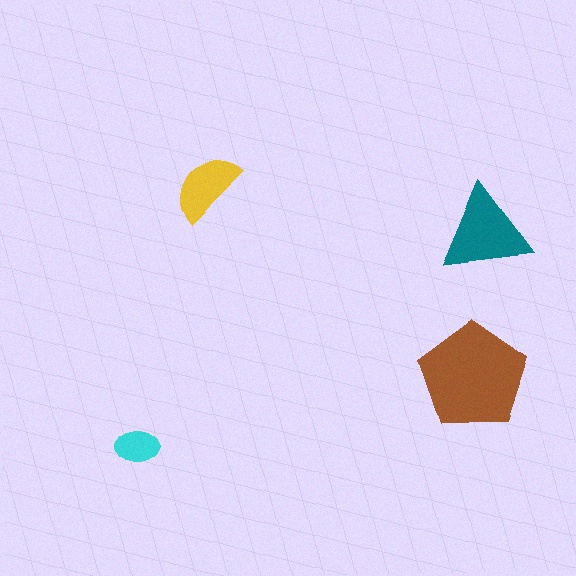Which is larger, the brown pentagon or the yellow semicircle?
The brown pentagon.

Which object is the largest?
The brown pentagon.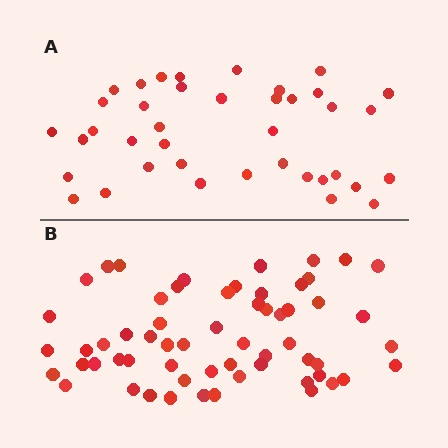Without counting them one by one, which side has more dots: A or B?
Region B (the bottom region) has more dots.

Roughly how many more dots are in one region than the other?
Region B has approximately 20 more dots than region A.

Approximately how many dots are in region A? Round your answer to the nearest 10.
About 40 dots. (The exact count is 39, which rounds to 40.)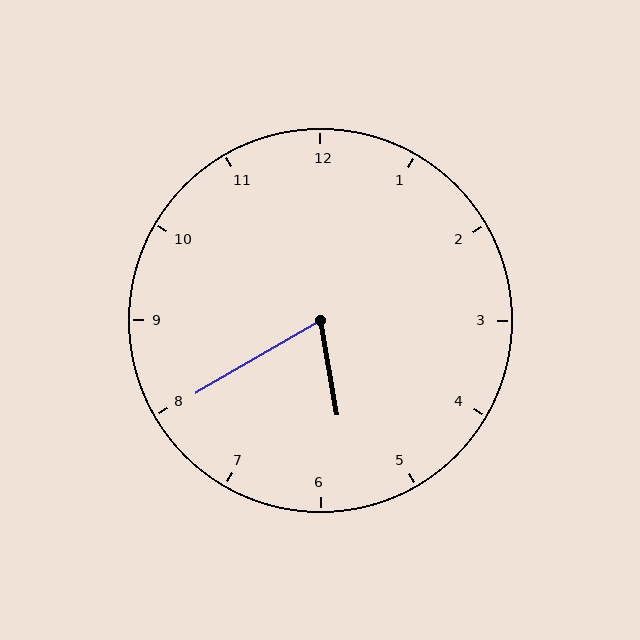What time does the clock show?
5:40.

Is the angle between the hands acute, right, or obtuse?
It is acute.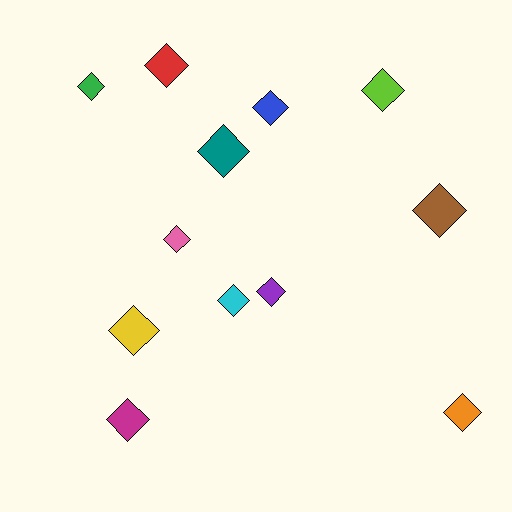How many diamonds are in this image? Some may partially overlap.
There are 12 diamonds.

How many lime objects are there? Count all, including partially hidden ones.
There is 1 lime object.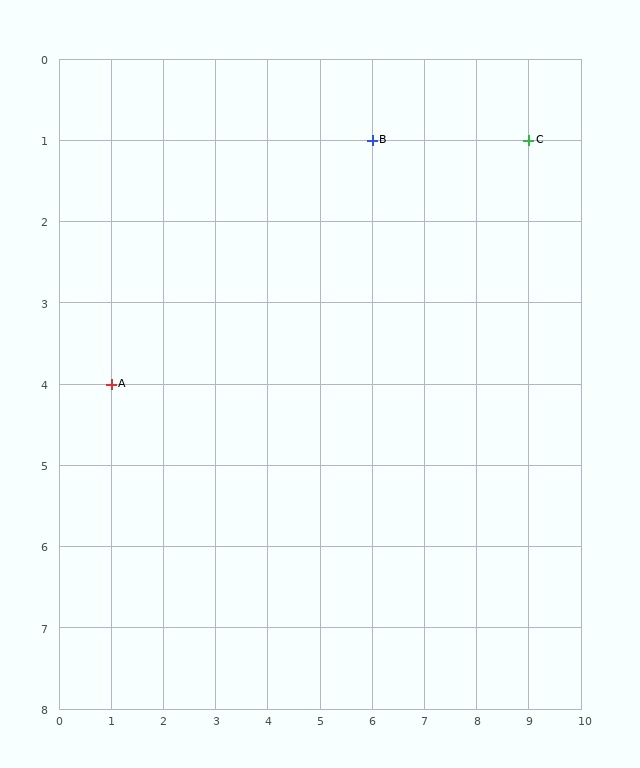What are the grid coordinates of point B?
Point B is at grid coordinates (6, 1).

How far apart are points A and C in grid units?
Points A and C are 8 columns and 3 rows apart (about 8.5 grid units diagonally).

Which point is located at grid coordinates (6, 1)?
Point B is at (6, 1).